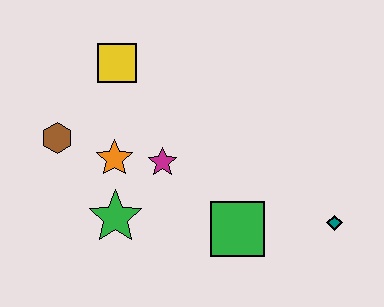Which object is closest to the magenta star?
The orange star is closest to the magenta star.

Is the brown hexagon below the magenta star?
No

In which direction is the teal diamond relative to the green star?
The teal diamond is to the right of the green star.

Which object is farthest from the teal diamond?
The brown hexagon is farthest from the teal diamond.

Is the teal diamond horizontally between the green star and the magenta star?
No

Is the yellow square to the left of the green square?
Yes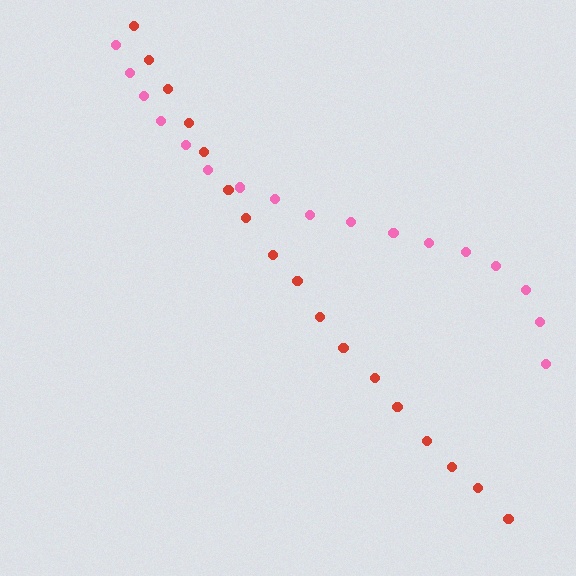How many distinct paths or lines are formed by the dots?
There are 2 distinct paths.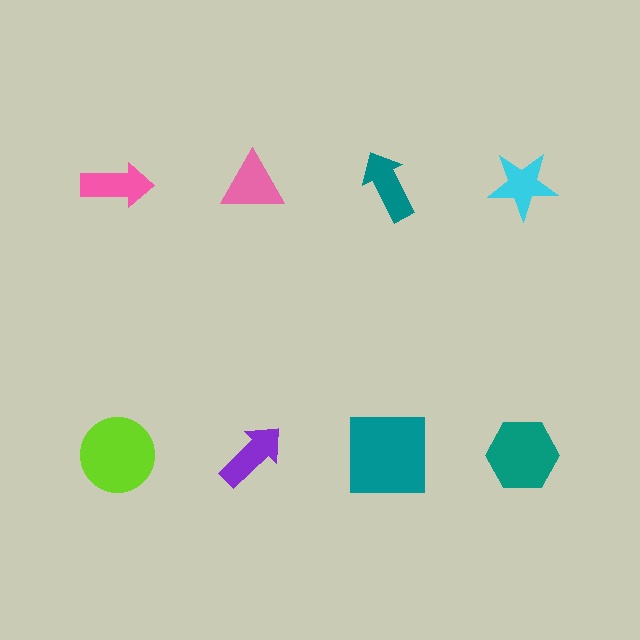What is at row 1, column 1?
A pink arrow.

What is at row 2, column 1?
A lime circle.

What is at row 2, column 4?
A teal hexagon.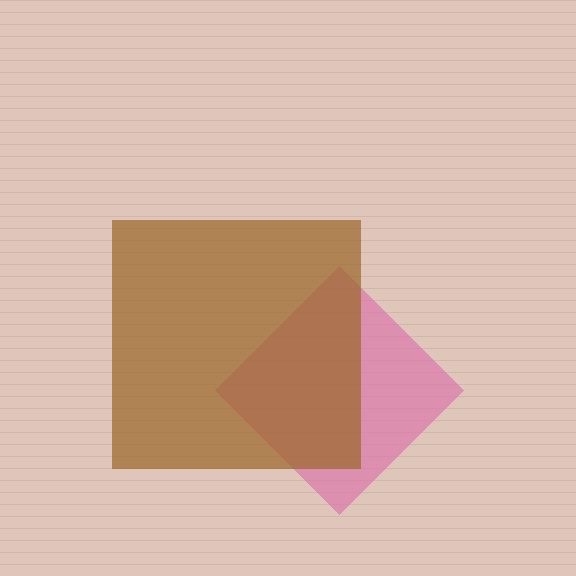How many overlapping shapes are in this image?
There are 2 overlapping shapes in the image.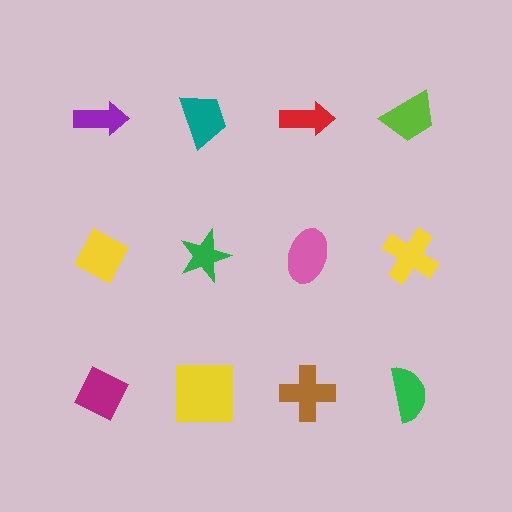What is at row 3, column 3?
A brown cross.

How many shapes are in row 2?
4 shapes.